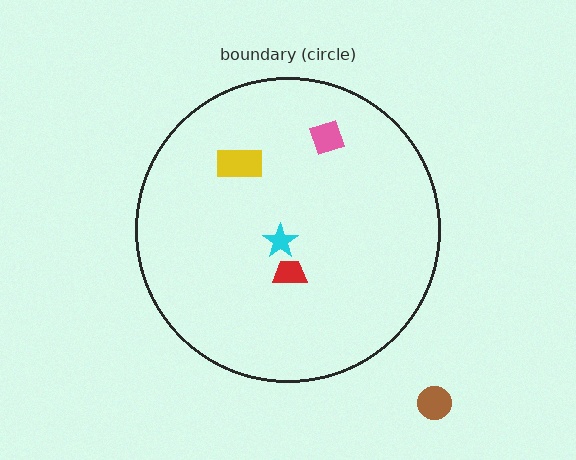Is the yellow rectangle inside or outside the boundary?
Inside.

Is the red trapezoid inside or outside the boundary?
Inside.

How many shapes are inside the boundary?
4 inside, 1 outside.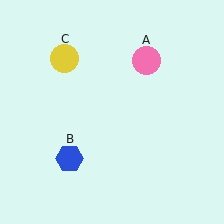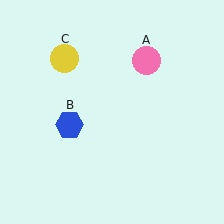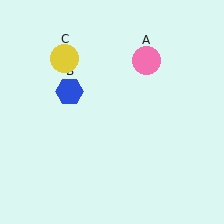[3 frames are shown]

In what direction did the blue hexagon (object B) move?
The blue hexagon (object B) moved up.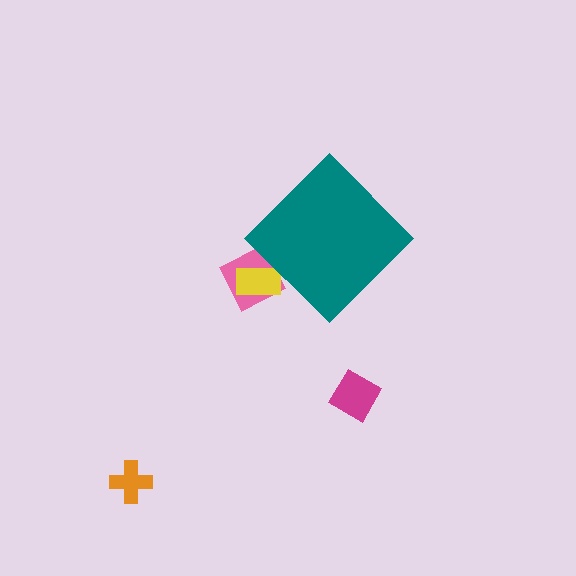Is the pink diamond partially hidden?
Yes, the pink diamond is partially hidden behind the teal diamond.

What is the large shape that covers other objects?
A teal diamond.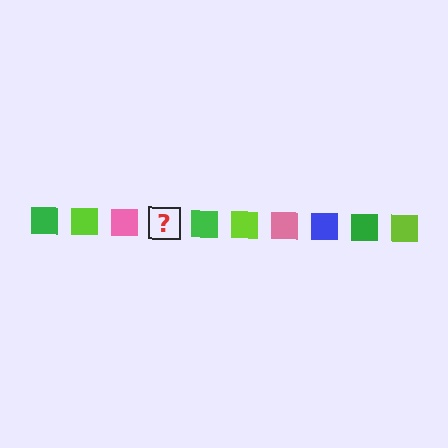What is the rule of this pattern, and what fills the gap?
The rule is that the pattern cycles through green, lime, pink, blue squares. The gap should be filled with a blue square.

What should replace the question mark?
The question mark should be replaced with a blue square.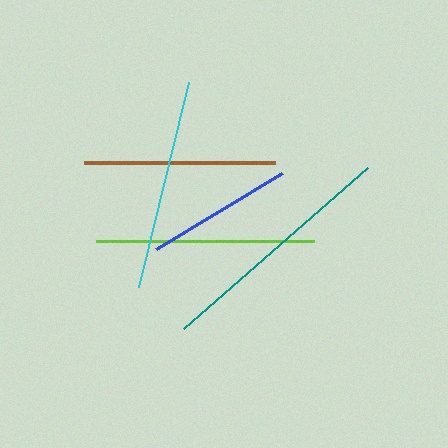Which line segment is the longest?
The teal line is the longest at approximately 245 pixels.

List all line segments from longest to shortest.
From longest to shortest: teal, lime, cyan, brown, blue.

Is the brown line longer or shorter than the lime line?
The lime line is longer than the brown line.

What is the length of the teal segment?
The teal segment is approximately 245 pixels long.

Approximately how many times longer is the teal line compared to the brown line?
The teal line is approximately 1.3 times the length of the brown line.